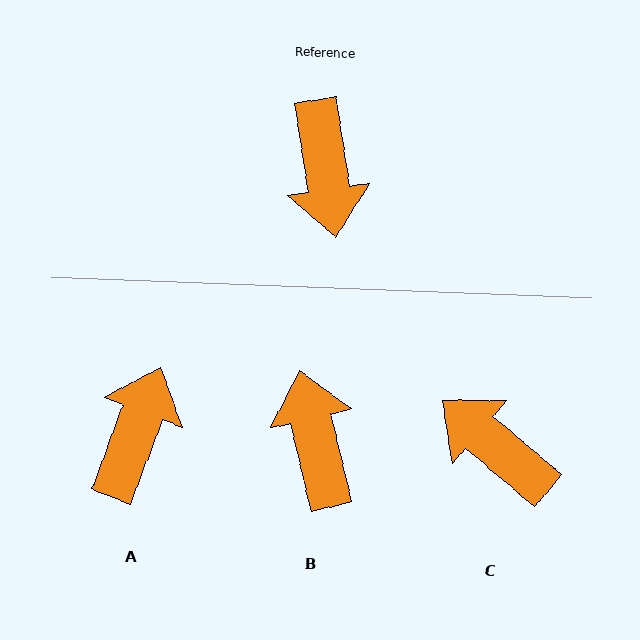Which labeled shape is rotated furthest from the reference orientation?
B, about 175 degrees away.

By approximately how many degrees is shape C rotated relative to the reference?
Approximately 139 degrees clockwise.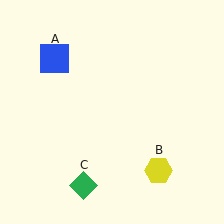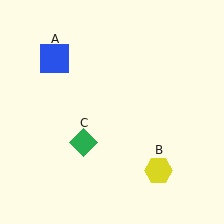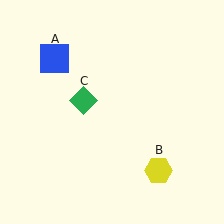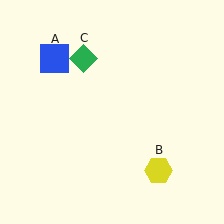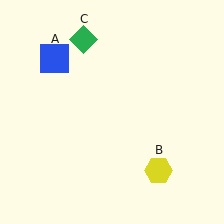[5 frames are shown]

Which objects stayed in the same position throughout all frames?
Blue square (object A) and yellow hexagon (object B) remained stationary.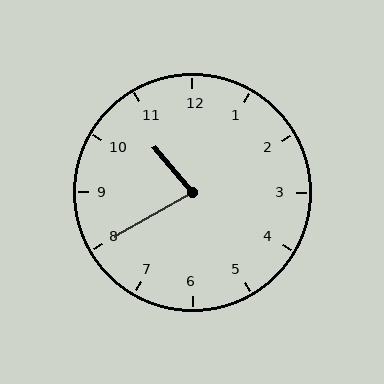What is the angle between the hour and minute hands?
Approximately 80 degrees.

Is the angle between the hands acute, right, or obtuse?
It is acute.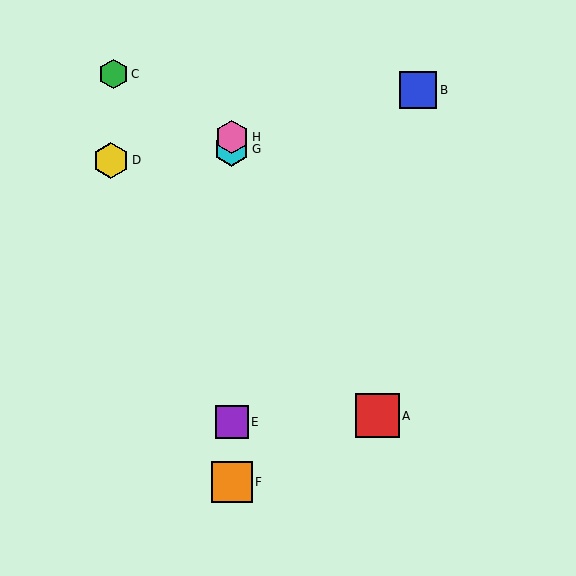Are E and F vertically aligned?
Yes, both are at x≈232.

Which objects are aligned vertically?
Objects E, F, G, H are aligned vertically.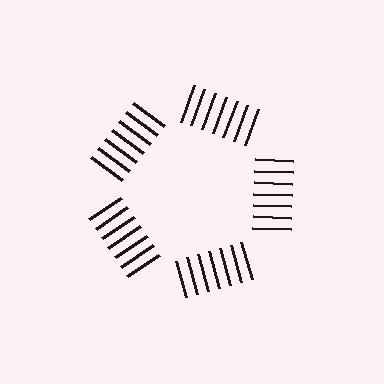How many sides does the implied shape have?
5 sides — the line-ends trace a pentagon.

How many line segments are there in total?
35 — 7 along each of the 5 edges.